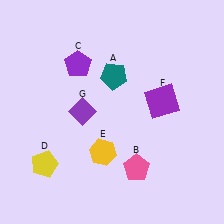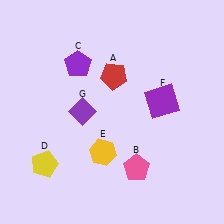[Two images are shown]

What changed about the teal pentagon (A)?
In Image 1, A is teal. In Image 2, it changed to red.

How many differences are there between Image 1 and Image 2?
There is 1 difference between the two images.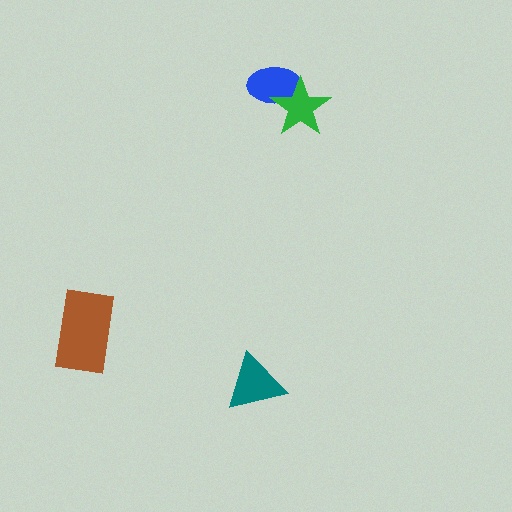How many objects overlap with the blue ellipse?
1 object overlaps with the blue ellipse.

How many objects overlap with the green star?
1 object overlaps with the green star.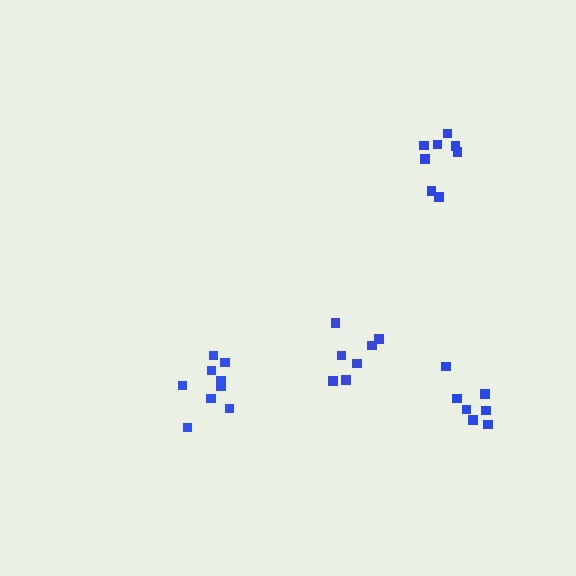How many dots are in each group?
Group 1: 7 dots, Group 2: 7 dots, Group 3: 8 dots, Group 4: 9 dots (31 total).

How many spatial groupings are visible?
There are 4 spatial groupings.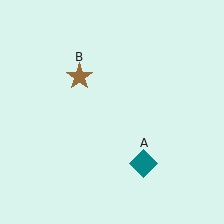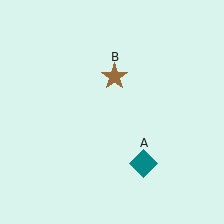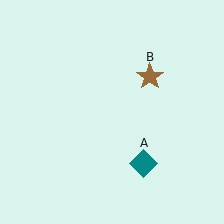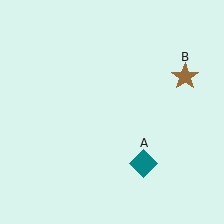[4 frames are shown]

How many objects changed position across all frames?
1 object changed position: brown star (object B).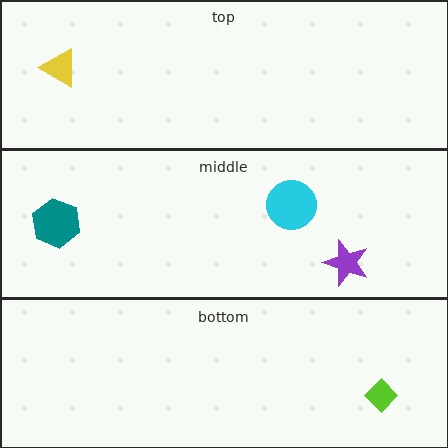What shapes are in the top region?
The yellow triangle.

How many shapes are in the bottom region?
1.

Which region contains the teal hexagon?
The middle region.